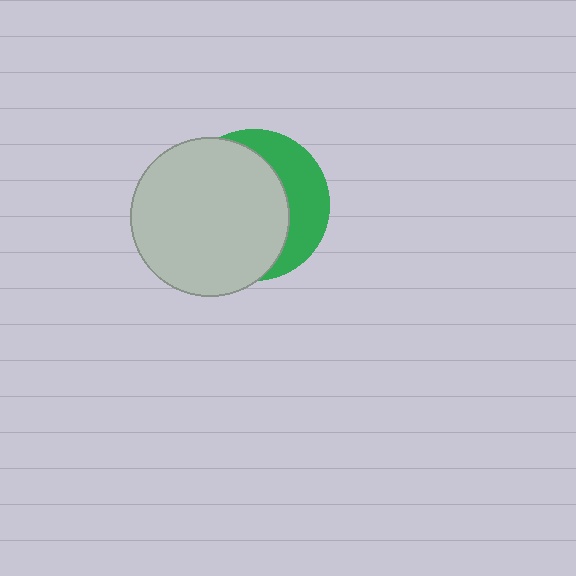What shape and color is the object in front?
The object in front is a light gray circle.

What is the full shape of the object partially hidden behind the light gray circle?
The partially hidden object is a green circle.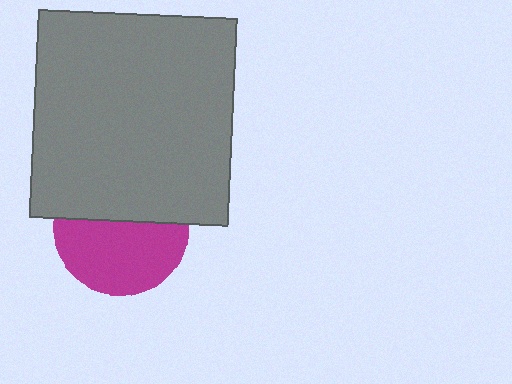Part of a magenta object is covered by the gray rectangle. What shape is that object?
It is a circle.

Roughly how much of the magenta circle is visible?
About half of it is visible (roughly 56%).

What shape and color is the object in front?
The object in front is a gray rectangle.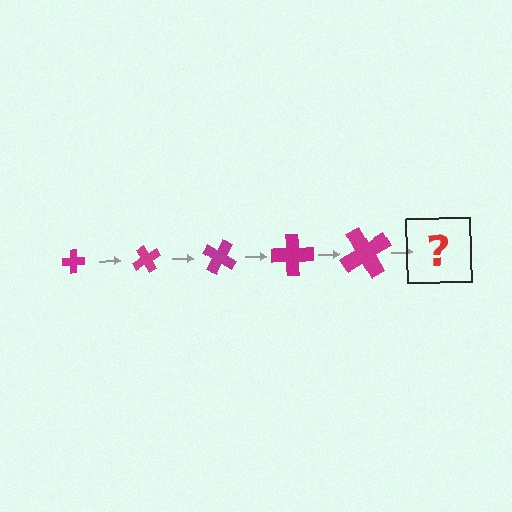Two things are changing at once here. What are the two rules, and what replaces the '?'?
The two rules are that the cross grows larger each step and it rotates 60 degrees each step. The '?' should be a cross, larger than the previous one and rotated 300 degrees from the start.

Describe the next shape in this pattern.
It should be a cross, larger than the previous one and rotated 300 degrees from the start.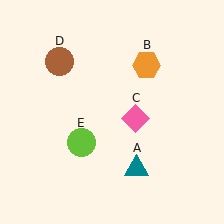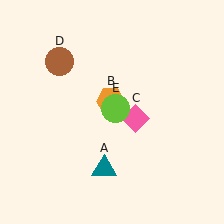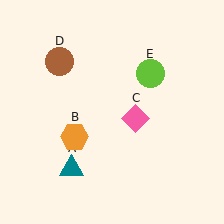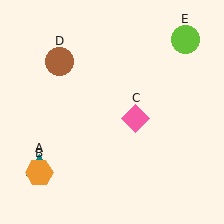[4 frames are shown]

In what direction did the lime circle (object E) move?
The lime circle (object E) moved up and to the right.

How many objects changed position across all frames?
3 objects changed position: teal triangle (object A), orange hexagon (object B), lime circle (object E).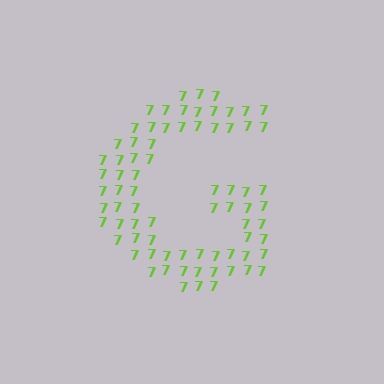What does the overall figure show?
The overall figure shows the letter G.